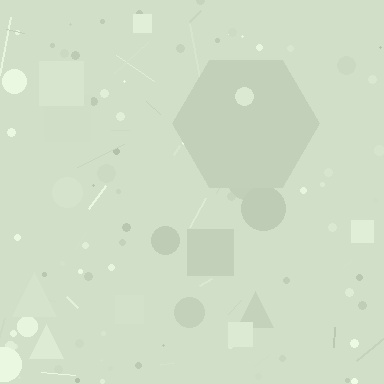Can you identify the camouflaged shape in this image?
The camouflaged shape is a hexagon.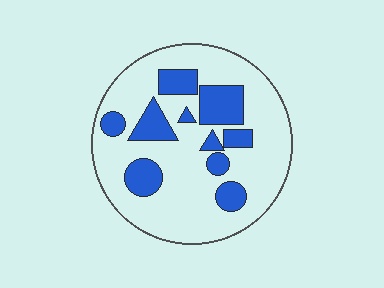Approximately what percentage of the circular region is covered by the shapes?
Approximately 25%.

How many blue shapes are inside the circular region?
10.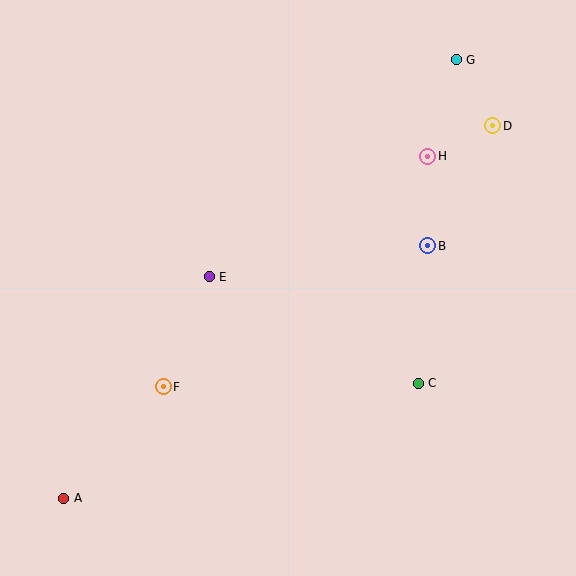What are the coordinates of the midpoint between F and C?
The midpoint between F and C is at (291, 385).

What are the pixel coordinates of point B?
Point B is at (428, 246).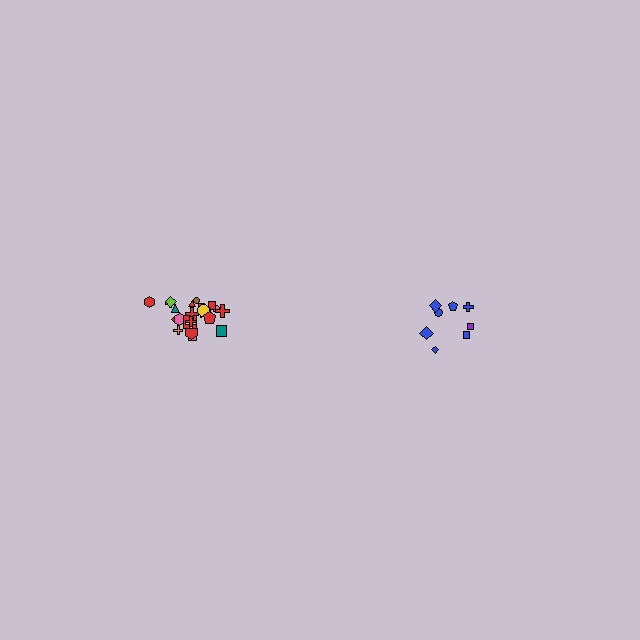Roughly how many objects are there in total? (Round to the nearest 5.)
Roughly 35 objects in total.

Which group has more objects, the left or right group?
The left group.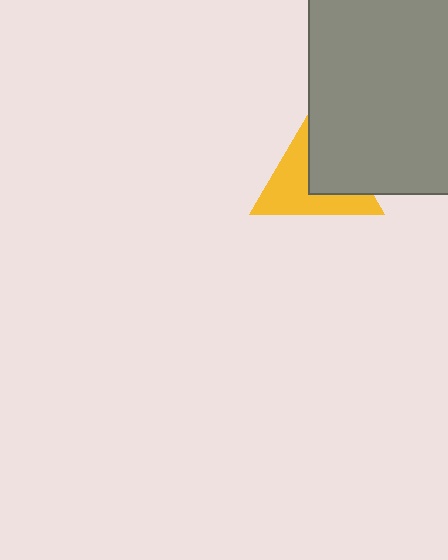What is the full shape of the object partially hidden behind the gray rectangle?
The partially hidden object is a yellow triangle.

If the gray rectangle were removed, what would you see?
You would see the complete yellow triangle.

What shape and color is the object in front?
The object in front is a gray rectangle.